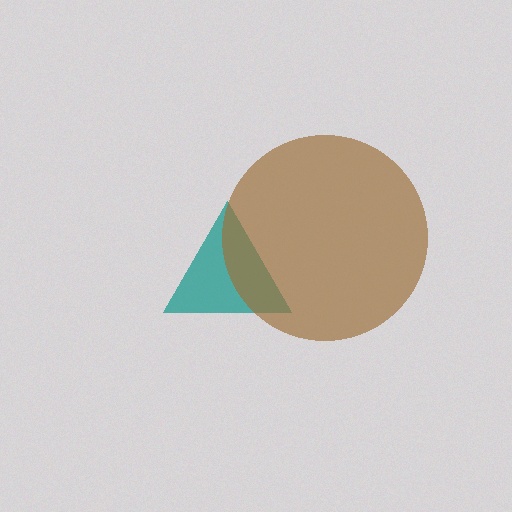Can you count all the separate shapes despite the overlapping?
Yes, there are 2 separate shapes.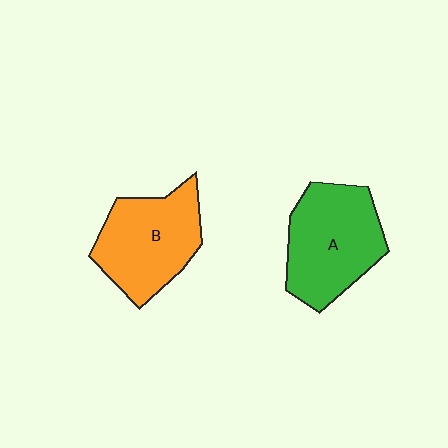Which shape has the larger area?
Shape A (green).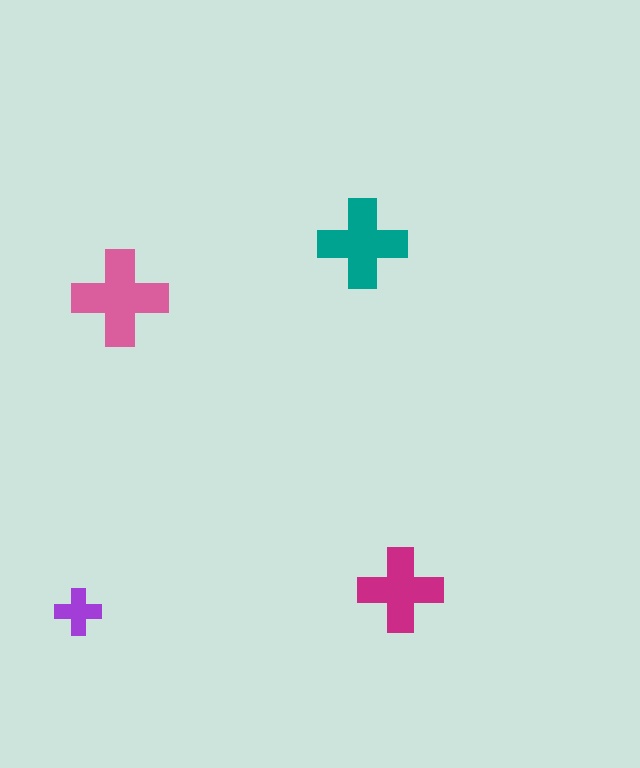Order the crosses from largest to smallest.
the pink one, the teal one, the magenta one, the purple one.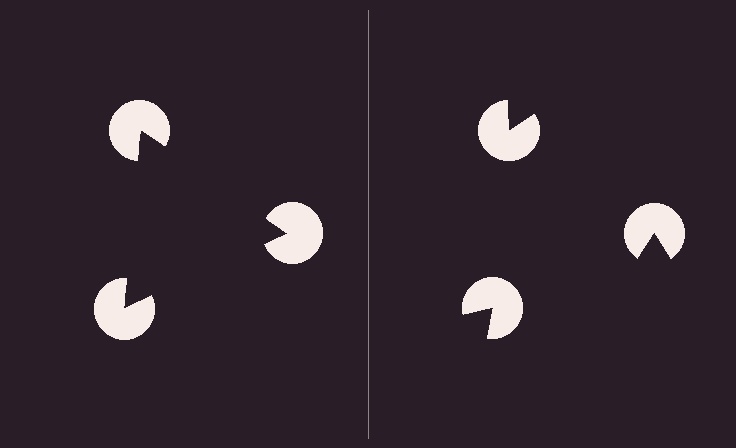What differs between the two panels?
The pac-man discs are positioned identically on both sides; only the wedge orientations differ. On the left they align to a triangle; on the right they are misaligned.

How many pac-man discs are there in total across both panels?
6 — 3 on each side.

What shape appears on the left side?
An illusory triangle.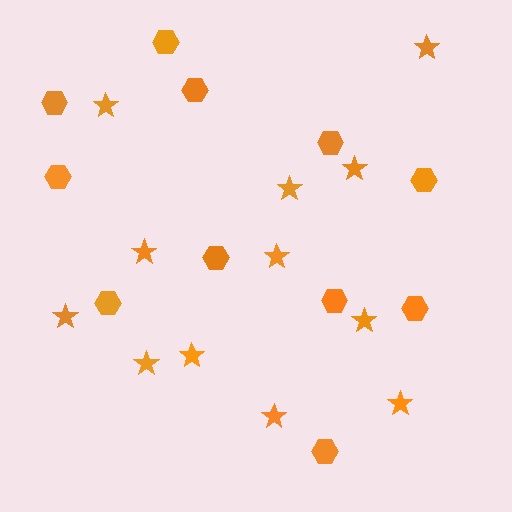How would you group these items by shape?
There are 2 groups: one group of hexagons (11) and one group of stars (12).